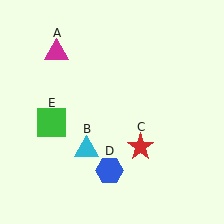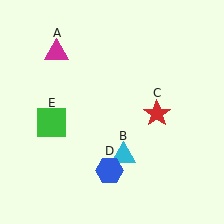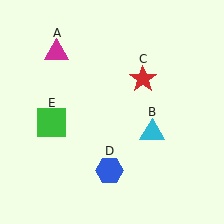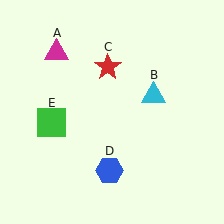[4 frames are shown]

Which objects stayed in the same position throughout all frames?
Magenta triangle (object A) and blue hexagon (object D) and green square (object E) remained stationary.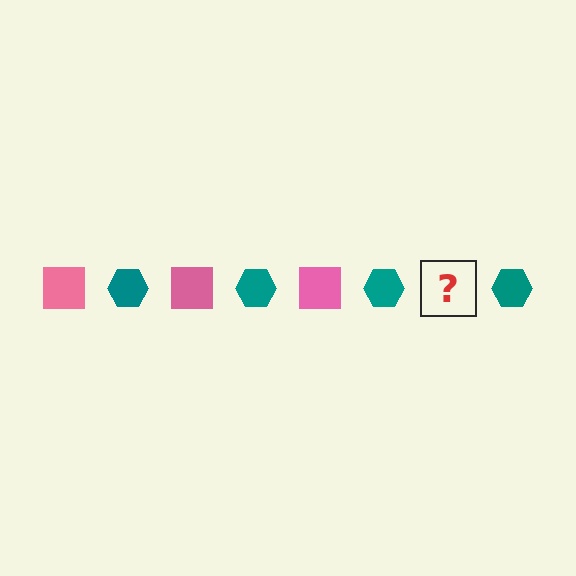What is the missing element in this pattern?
The missing element is a pink square.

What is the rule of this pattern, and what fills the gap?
The rule is that the pattern alternates between pink square and teal hexagon. The gap should be filled with a pink square.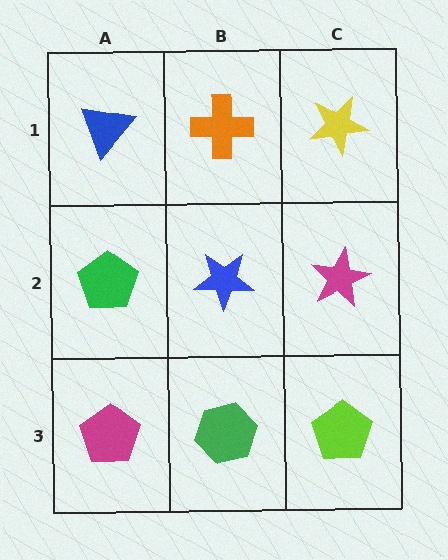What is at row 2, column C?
A magenta star.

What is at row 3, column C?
A lime pentagon.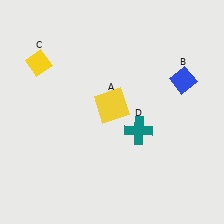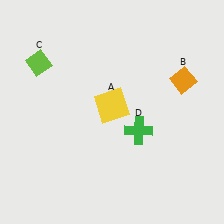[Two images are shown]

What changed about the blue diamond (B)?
In Image 1, B is blue. In Image 2, it changed to orange.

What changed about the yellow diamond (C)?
In Image 1, C is yellow. In Image 2, it changed to lime.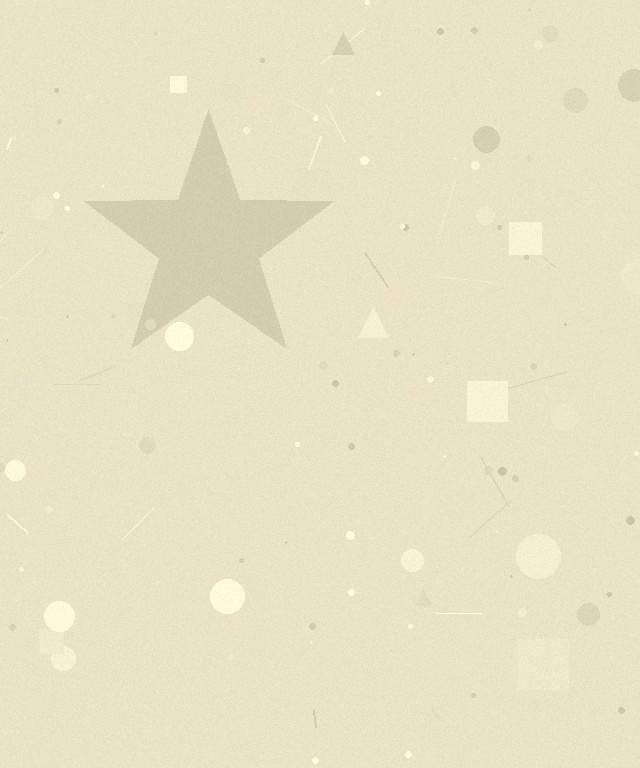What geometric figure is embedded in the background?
A star is embedded in the background.